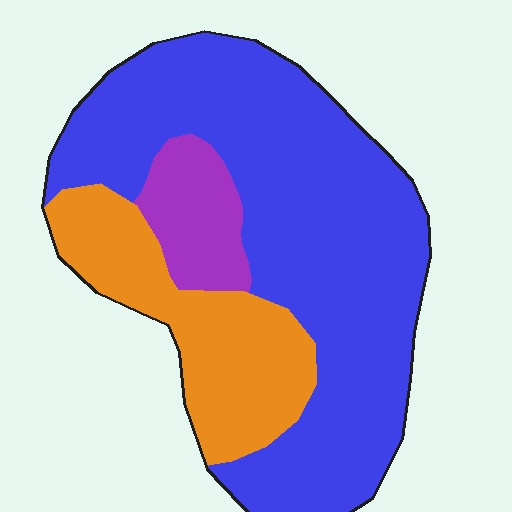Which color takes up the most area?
Blue, at roughly 65%.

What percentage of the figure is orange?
Orange takes up less than a quarter of the figure.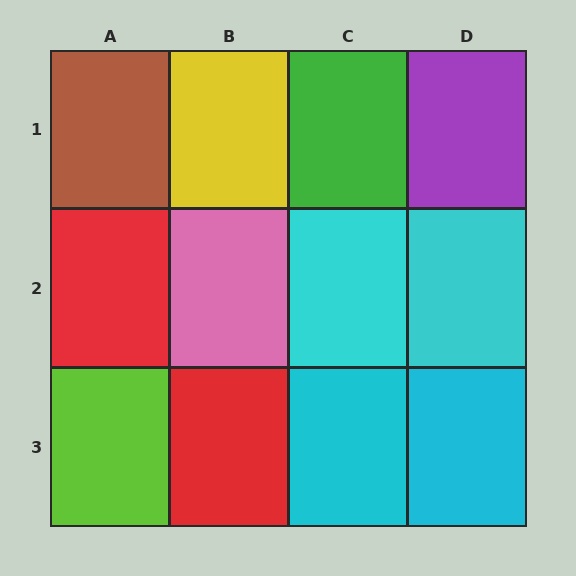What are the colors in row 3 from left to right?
Lime, red, cyan, cyan.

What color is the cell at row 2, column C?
Cyan.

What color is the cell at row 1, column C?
Green.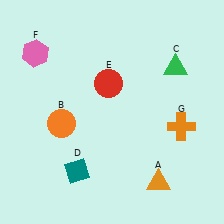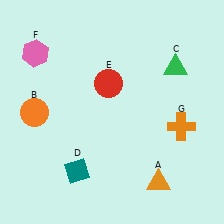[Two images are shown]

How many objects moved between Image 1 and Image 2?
1 object moved between the two images.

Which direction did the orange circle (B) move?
The orange circle (B) moved left.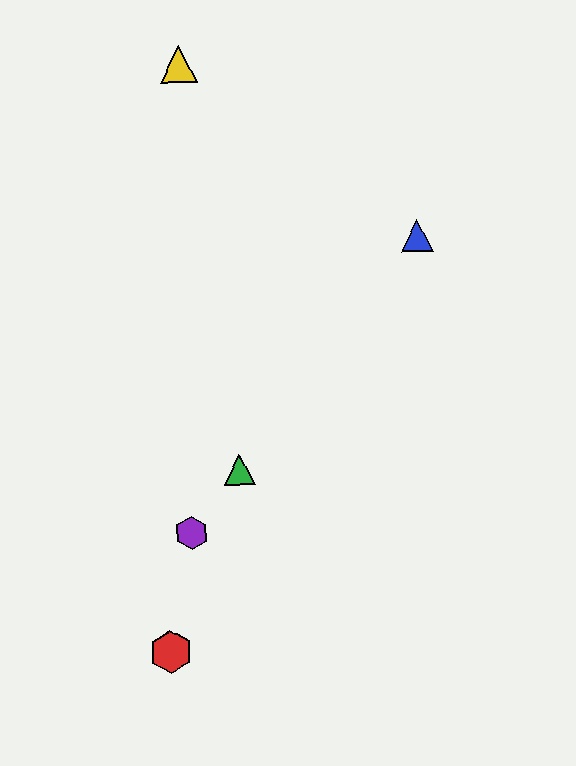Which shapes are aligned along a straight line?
The blue triangle, the green triangle, the purple hexagon are aligned along a straight line.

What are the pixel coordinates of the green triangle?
The green triangle is at (240, 470).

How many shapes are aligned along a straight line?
3 shapes (the blue triangle, the green triangle, the purple hexagon) are aligned along a straight line.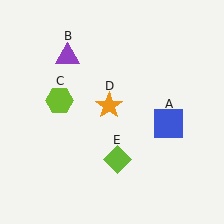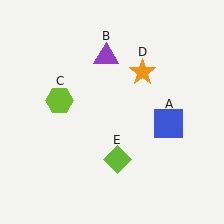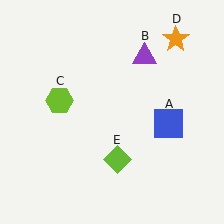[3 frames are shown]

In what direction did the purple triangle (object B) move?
The purple triangle (object B) moved right.